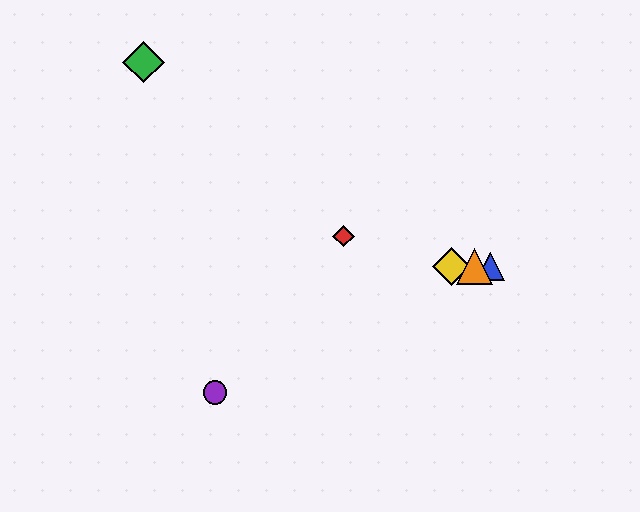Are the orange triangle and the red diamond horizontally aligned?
No, the orange triangle is at y≈267 and the red diamond is at y≈236.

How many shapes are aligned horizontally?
3 shapes (the blue triangle, the yellow diamond, the orange triangle) are aligned horizontally.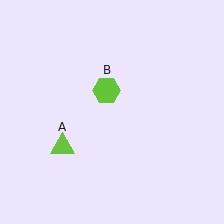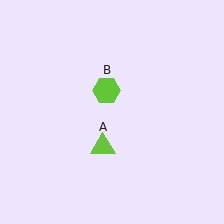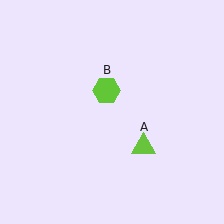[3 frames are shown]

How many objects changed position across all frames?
1 object changed position: lime triangle (object A).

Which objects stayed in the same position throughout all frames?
Lime hexagon (object B) remained stationary.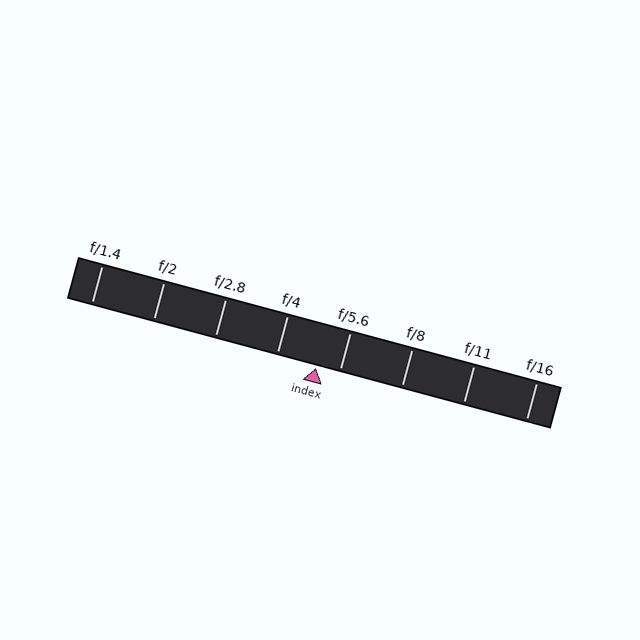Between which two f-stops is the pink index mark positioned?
The index mark is between f/4 and f/5.6.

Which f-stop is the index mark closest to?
The index mark is closest to f/5.6.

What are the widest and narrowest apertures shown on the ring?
The widest aperture shown is f/1.4 and the narrowest is f/16.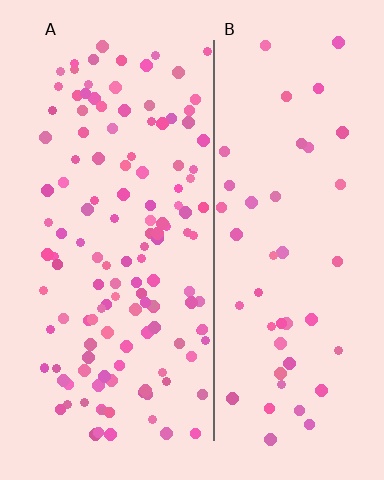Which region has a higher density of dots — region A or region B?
A (the left).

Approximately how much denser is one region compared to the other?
Approximately 2.8× — region A over region B.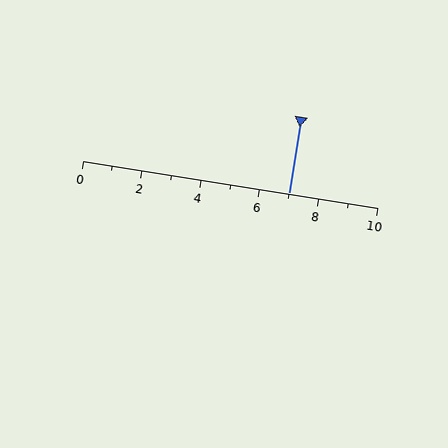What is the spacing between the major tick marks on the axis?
The major ticks are spaced 2 apart.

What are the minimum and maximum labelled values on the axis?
The axis runs from 0 to 10.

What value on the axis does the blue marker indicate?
The marker indicates approximately 7.